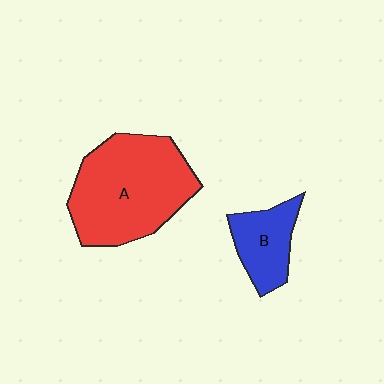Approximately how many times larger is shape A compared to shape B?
Approximately 2.5 times.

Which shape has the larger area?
Shape A (red).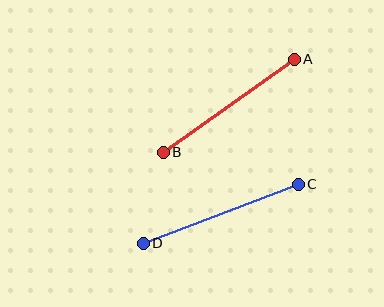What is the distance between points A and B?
The distance is approximately 161 pixels.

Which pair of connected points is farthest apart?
Points C and D are farthest apart.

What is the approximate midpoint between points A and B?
The midpoint is at approximately (229, 106) pixels.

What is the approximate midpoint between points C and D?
The midpoint is at approximately (221, 214) pixels.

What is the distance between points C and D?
The distance is approximately 166 pixels.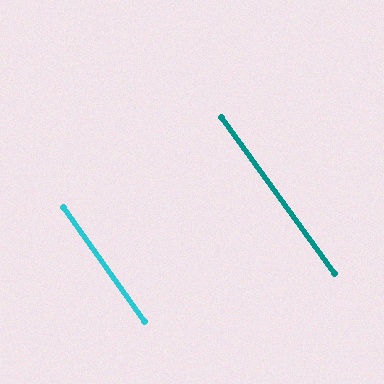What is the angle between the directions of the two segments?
Approximately 1 degree.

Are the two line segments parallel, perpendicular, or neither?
Parallel — their directions differ by only 0.7°.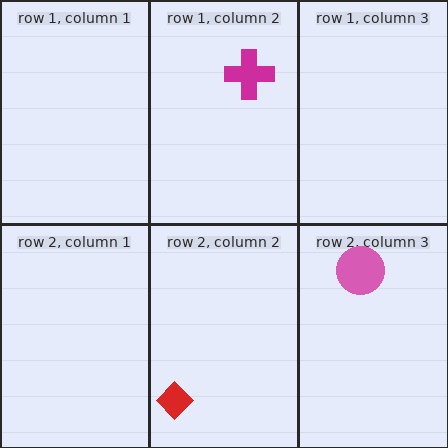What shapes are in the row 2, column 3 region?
The pink circle.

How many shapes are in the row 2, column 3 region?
1.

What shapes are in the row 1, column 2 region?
The magenta cross.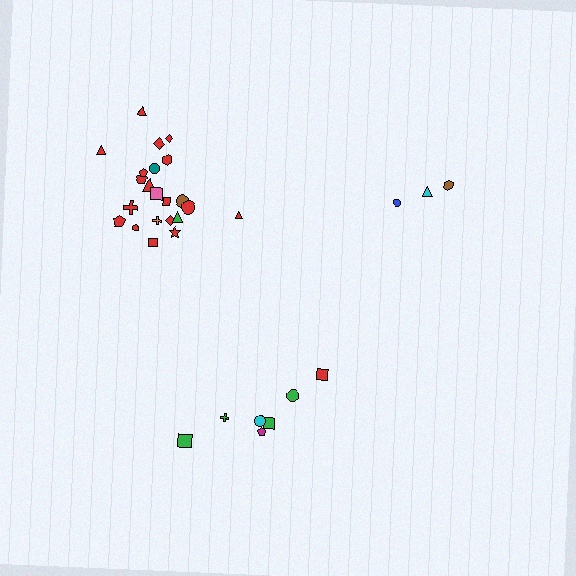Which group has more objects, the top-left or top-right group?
The top-left group.